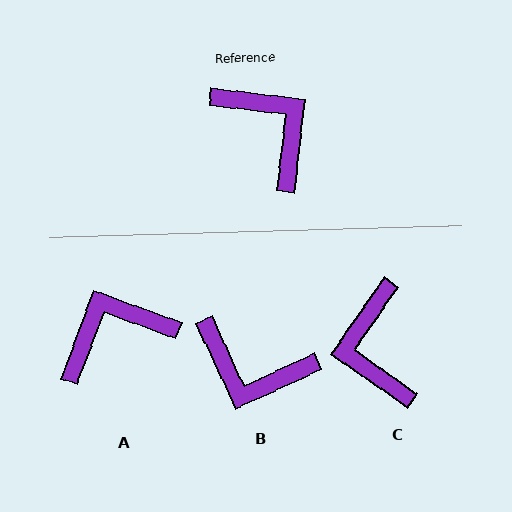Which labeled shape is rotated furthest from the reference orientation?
C, about 152 degrees away.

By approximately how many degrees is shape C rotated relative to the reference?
Approximately 152 degrees counter-clockwise.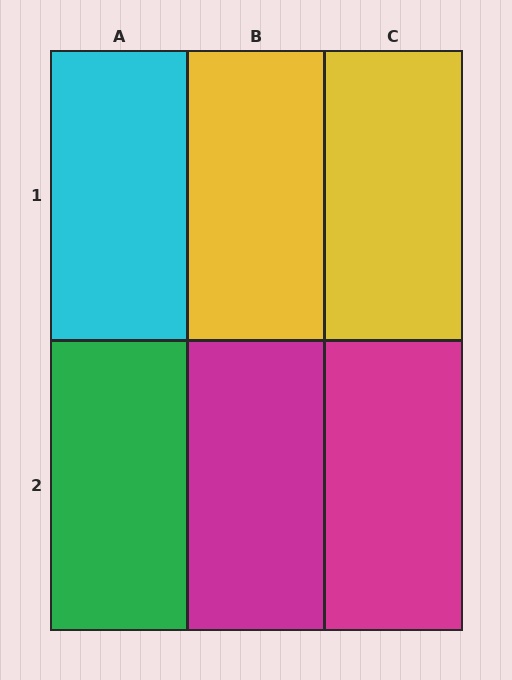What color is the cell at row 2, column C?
Magenta.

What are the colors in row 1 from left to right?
Cyan, yellow, yellow.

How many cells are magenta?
2 cells are magenta.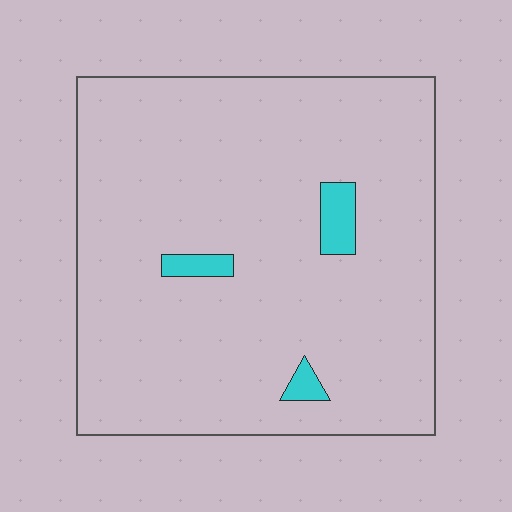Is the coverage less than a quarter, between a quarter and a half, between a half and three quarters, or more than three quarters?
Less than a quarter.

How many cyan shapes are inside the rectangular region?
3.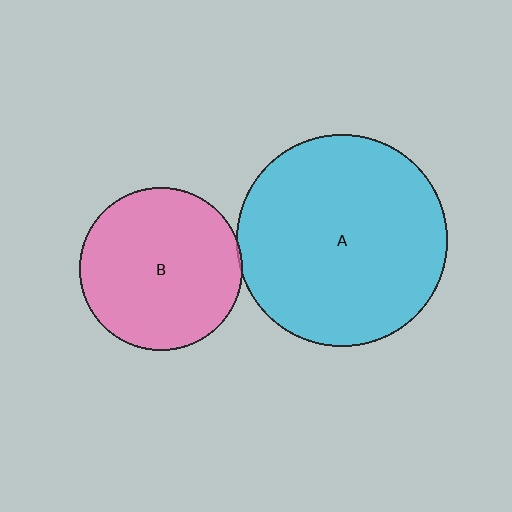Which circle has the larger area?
Circle A (cyan).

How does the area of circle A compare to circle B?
Approximately 1.7 times.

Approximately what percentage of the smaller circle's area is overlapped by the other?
Approximately 5%.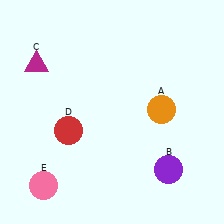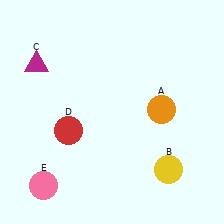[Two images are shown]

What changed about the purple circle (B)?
In Image 1, B is purple. In Image 2, it changed to yellow.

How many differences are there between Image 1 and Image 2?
There is 1 difference between the two images.